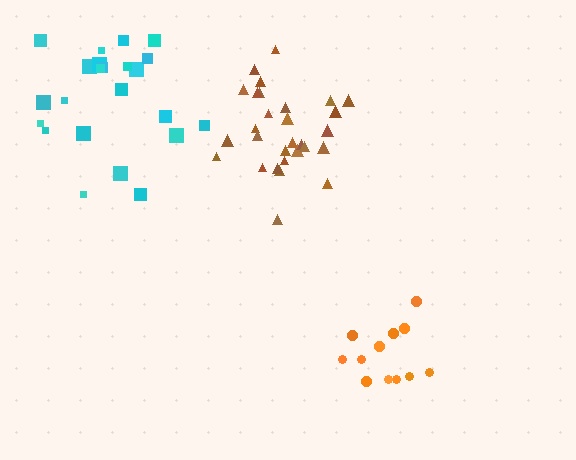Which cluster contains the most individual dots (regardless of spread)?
Brown (29).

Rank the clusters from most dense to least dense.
brown, cyan, orange.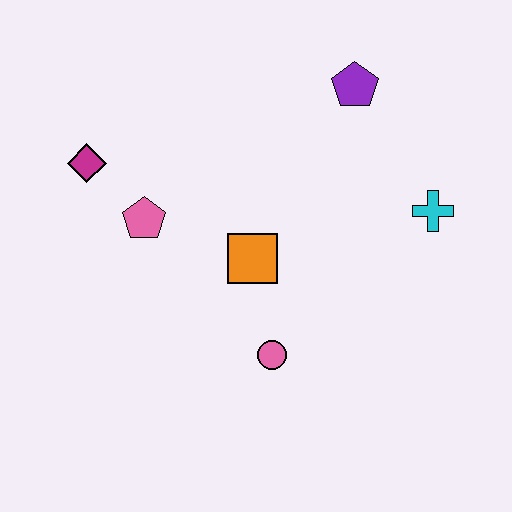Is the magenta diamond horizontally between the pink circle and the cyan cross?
No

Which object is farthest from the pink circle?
The purple pentagon is farthest from the pink circle.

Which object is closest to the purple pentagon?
The cyan cross is closest to the purple pentagon.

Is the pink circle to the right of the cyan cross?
No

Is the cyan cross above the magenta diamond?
No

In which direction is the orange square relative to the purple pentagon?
The orange square is below the purple pentagon.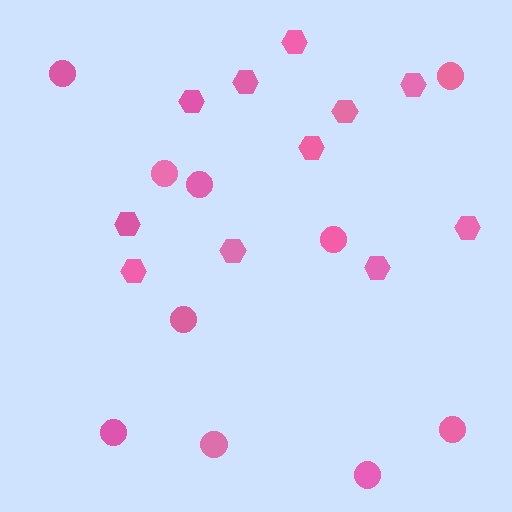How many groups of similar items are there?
There are 2 groups: one group of hexagons (11) and one group of circles (10).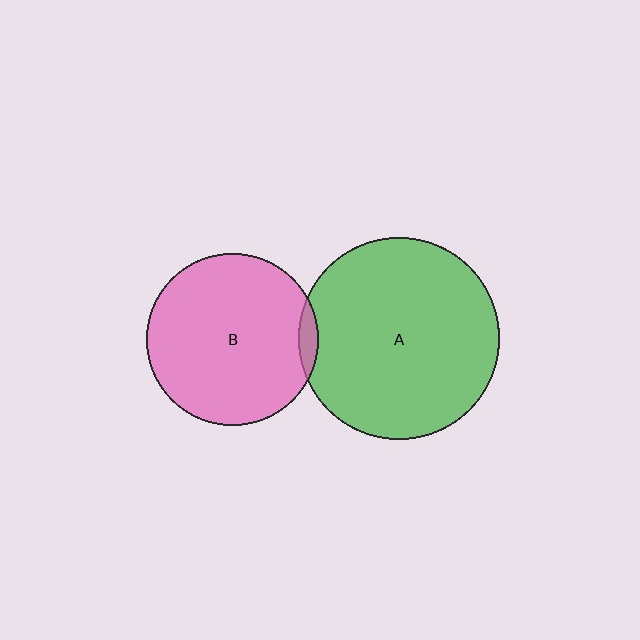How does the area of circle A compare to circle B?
Approximately 1.4 times.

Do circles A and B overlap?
Yes.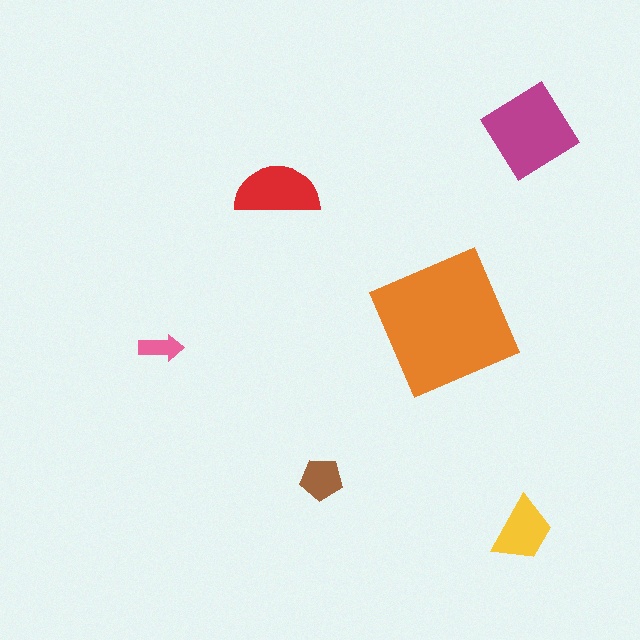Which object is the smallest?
The pink arrow.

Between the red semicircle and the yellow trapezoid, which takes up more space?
The red semicircle.